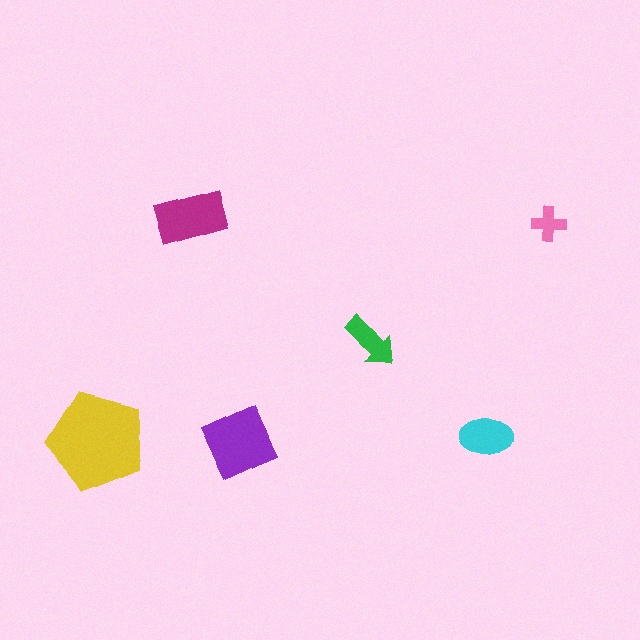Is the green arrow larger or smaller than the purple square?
Smaller.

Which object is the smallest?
The pink cross.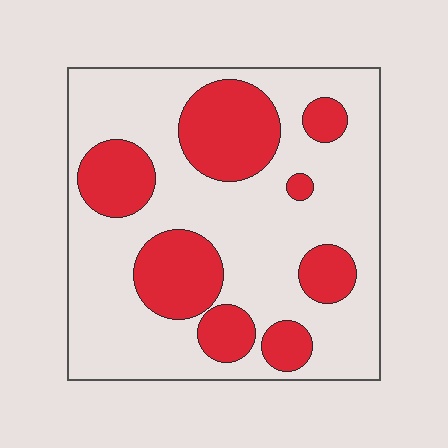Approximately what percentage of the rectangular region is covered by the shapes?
Approximately 30%.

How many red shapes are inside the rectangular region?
8.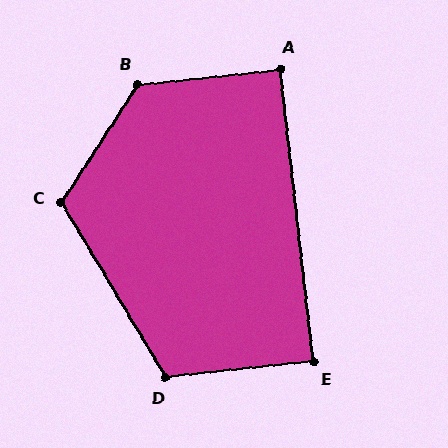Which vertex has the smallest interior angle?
E, at approximately 90 degrees.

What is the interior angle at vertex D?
Approximately 115 degrees (obtuse).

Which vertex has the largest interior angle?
B, at approximately 129 degrees.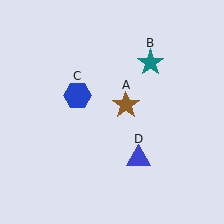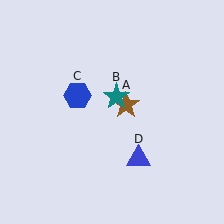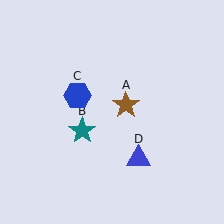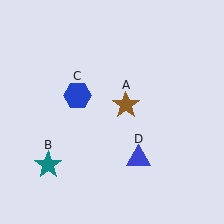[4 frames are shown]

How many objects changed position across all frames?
1 object changed position: teal star (object B).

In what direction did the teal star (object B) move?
The teal star (object B) moved down and to the left.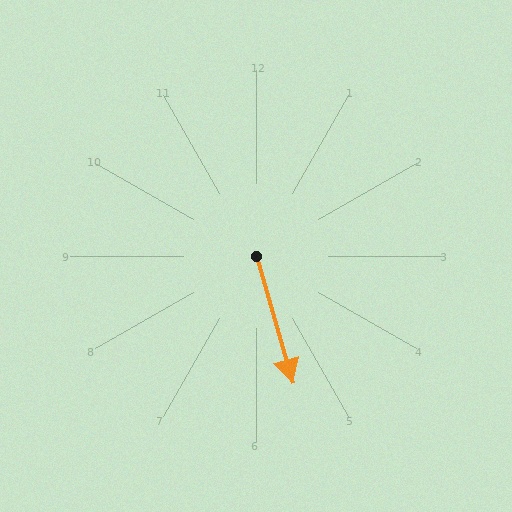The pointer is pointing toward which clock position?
Roughly 5 o'clock.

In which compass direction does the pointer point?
South.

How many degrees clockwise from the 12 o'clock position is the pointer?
Approximately 164 degrees.